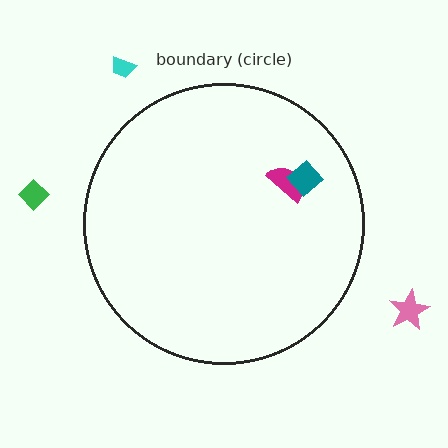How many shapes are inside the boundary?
2 inside, 3 outside.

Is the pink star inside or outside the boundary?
Outside.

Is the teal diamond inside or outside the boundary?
Inside.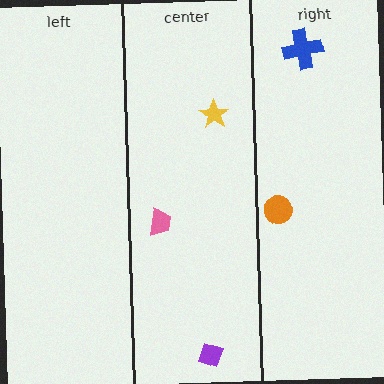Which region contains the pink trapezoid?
The center region.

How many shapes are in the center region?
3.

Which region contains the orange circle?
The right region.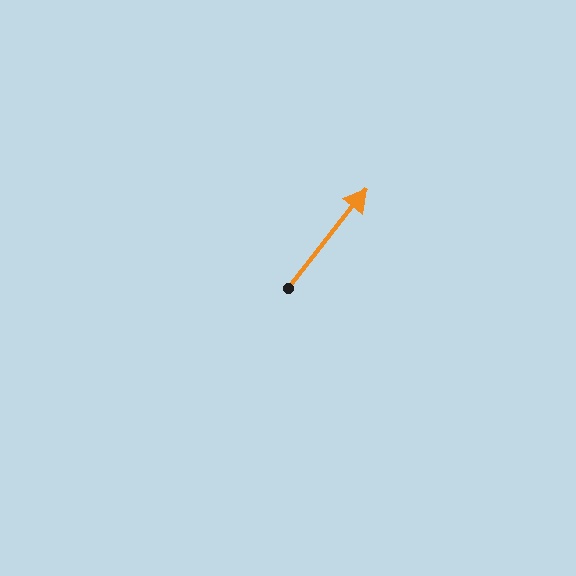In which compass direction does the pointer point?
Northeast.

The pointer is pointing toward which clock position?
Roughly 1 o'clock.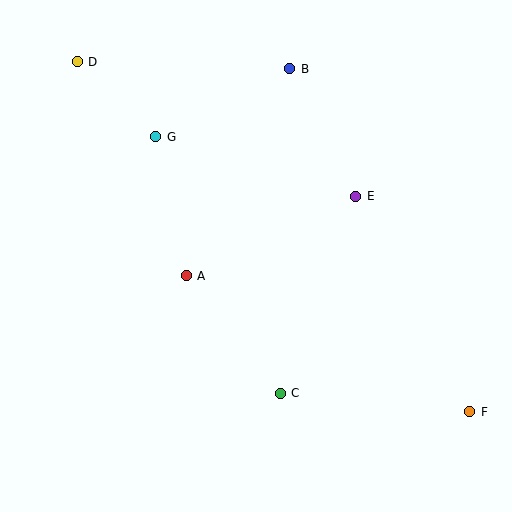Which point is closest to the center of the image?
Point A at (186, 276) is closest to the center.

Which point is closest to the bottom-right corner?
Point F is closest to the bottom-right corner.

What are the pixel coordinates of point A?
Point A is at (186, 276).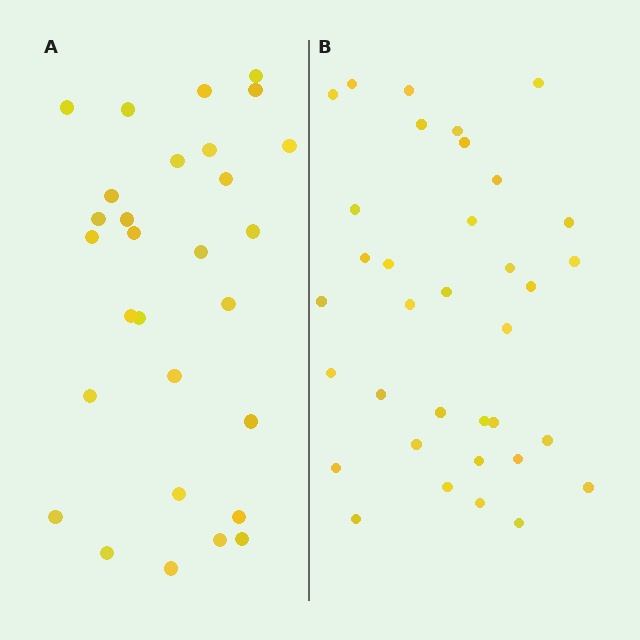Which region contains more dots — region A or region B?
Region B (the right region) has more dots.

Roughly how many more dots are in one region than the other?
Region B has about 6 more dots than region A.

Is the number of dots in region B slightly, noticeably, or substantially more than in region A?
Region B has only slightly more — the two regions are fairly close. The ratio is roughly 1.2 to 1.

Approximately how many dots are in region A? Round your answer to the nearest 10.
About 30 dots. (The exact count is 29, which rounds to 30.)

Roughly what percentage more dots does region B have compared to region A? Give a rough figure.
About 20% more.